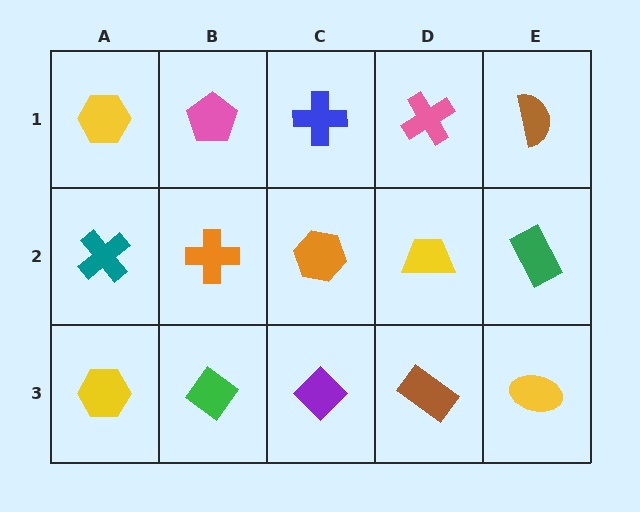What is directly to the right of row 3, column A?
A green diamond.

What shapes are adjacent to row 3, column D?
A yellow trapezoid (row 2, column D), a purple diamond (row 3, column C), a yellow ellipse (row 3, column E).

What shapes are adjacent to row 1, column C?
An orange hexagon (row 2, column C), a pink pentagon (row 1, column B), a pink cross (row 1, column D).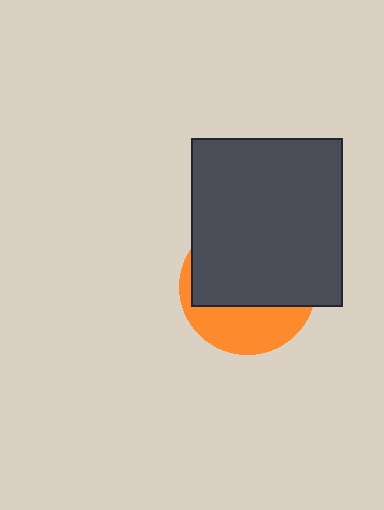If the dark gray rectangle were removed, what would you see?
You would see the complete orange circle.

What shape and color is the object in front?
The object in front is a dark gray rectangle.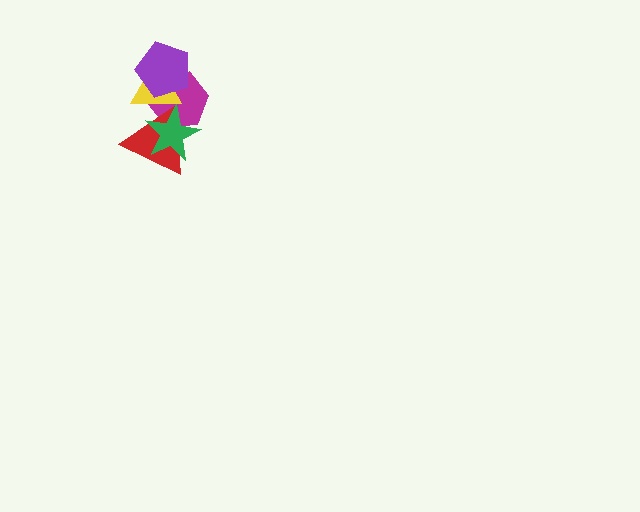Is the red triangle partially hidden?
Yes, it is partially covered by another shape.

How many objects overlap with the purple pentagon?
2 objects overlap with the purple pentagon.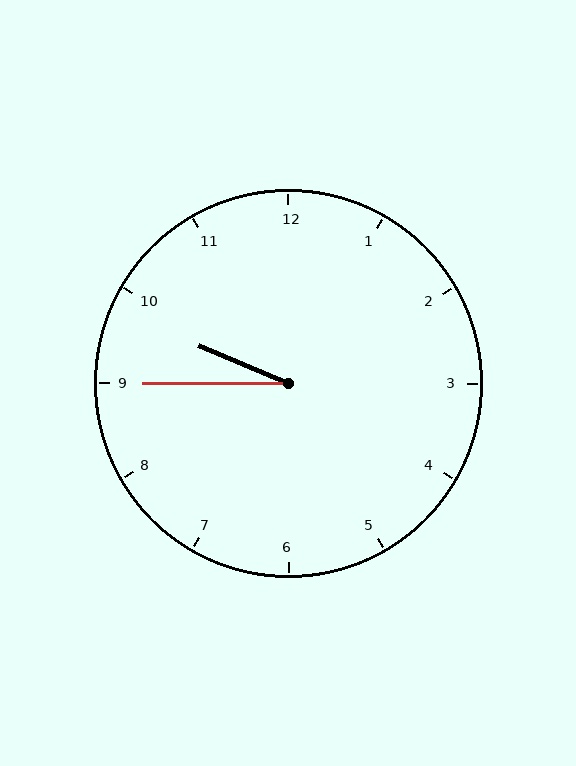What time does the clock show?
9:45.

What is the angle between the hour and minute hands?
Approximately 22 degrees.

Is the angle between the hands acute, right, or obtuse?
It is acute.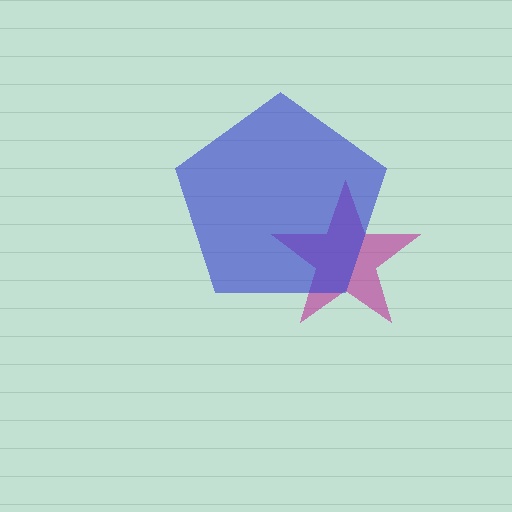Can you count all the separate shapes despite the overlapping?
Yes, there are 2 separate shapes.